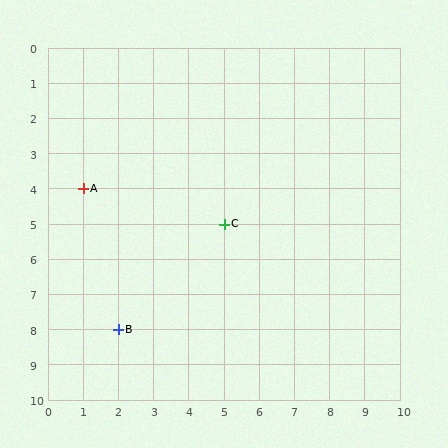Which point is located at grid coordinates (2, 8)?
Point B is at (2, 8).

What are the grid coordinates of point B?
Point B is at grid coordinates (2, 8).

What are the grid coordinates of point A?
Point A is at grid coordinates (1, 4).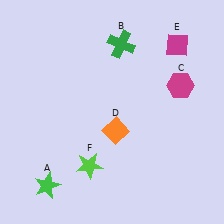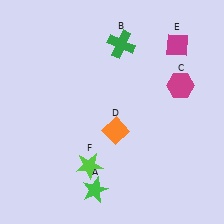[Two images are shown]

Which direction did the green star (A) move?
The green star (A) moved right.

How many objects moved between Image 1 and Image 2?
1 object moved between the two images.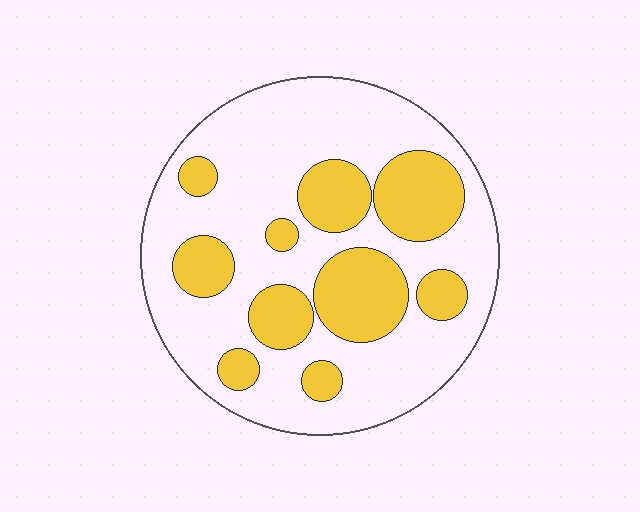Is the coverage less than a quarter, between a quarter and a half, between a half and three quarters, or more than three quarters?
Between a quarter and a half.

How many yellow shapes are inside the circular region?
10.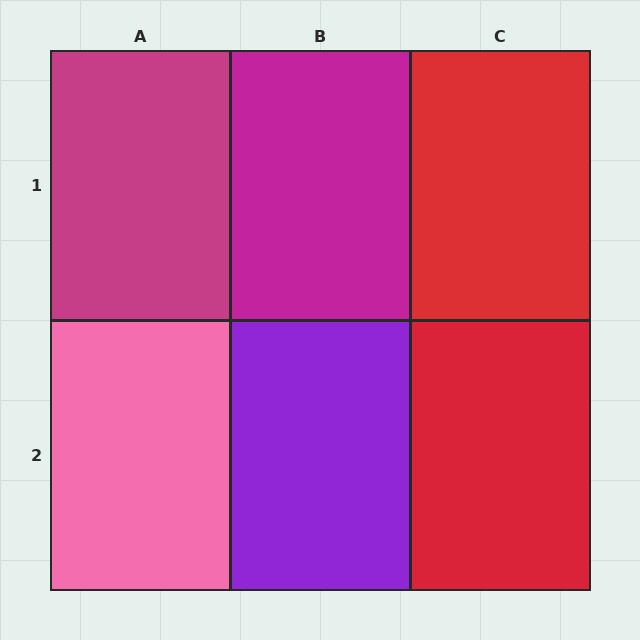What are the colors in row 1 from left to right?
Magenta, magenta, red.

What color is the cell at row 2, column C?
Red.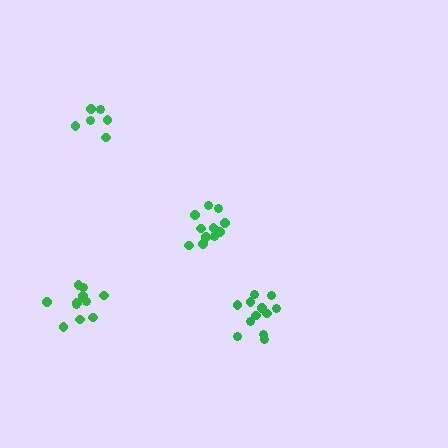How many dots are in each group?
Group 1: 6 dots, Group 2: 11 dots, Group 3: 12 dots, Group 4: 11 dots (40 total).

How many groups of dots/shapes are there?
There are 4 groups.